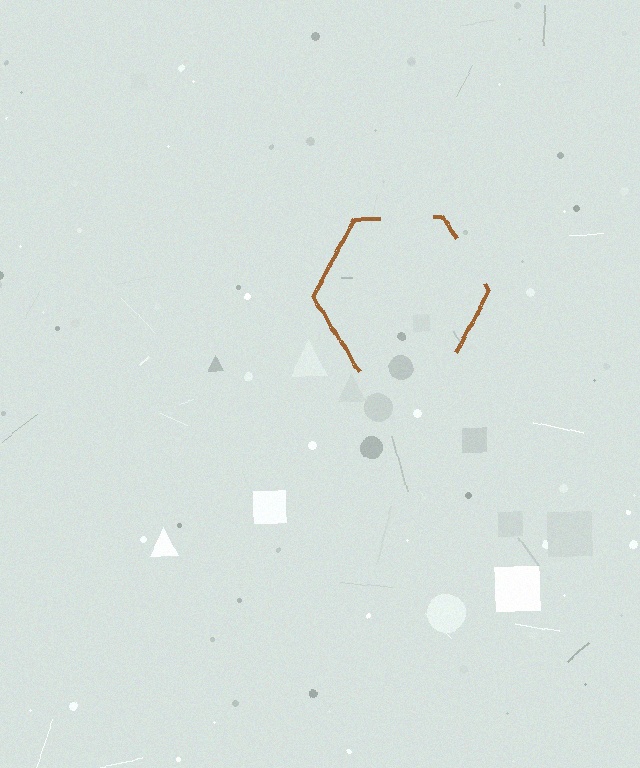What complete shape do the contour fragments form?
The contour fragments form a hexagon.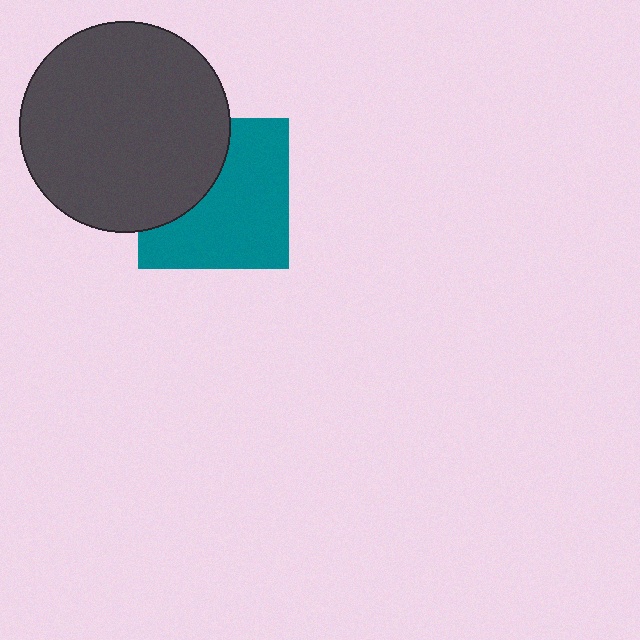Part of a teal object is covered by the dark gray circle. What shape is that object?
It is a square.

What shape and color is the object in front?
The object in front is a dark gray circle.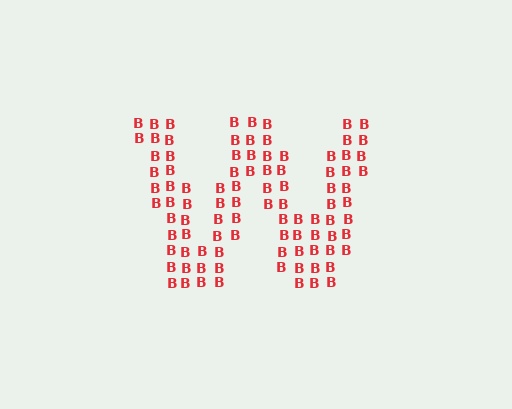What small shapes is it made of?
It is made of small letter B's.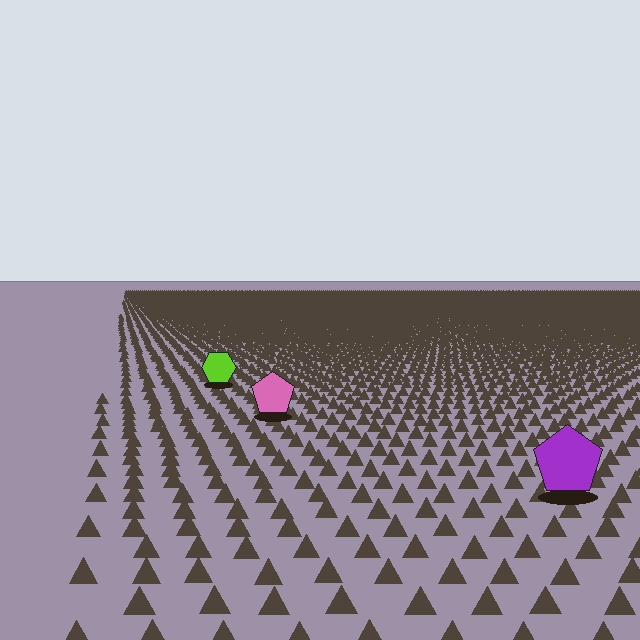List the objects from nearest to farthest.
From nearest to farthest: the purple pentagon, the pink pentagon, the lime hexagon.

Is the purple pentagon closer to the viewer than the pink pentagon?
Yes. The purple pentagon is closer — you can tell from the texture gradient: the ground texture is coarser near it.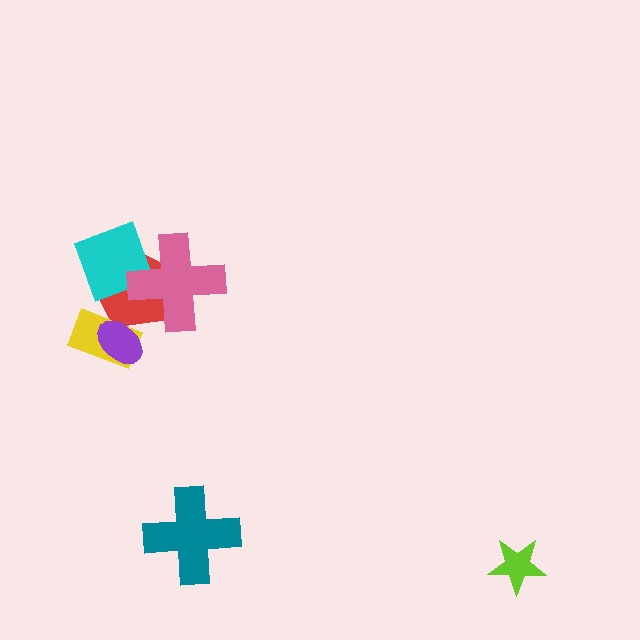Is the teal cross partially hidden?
No, no other shape covers it.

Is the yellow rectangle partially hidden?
Yes, it is partially covered by another shape.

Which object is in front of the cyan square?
The pink cross is in front of the cyan square.